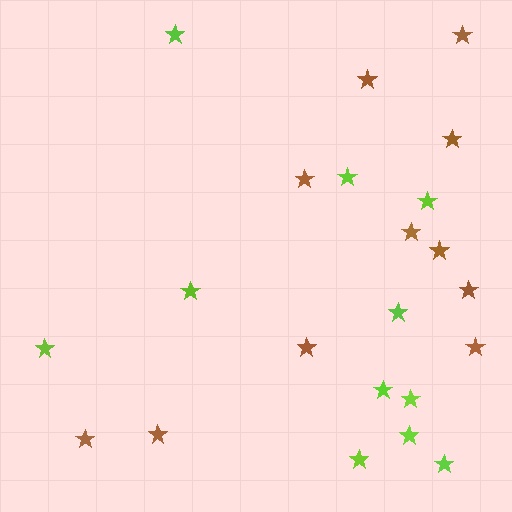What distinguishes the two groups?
There are 2 groups: one group of brown stars (11) and one group of lime stars (11).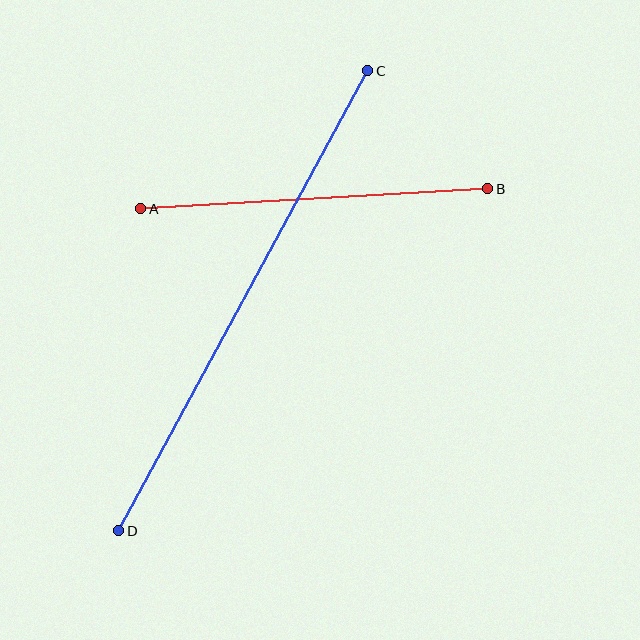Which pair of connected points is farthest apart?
Points C and D are farthest apart.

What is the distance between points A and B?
The distance is approximately 348 pixels.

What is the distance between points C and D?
The distance is approximately 523 pixels.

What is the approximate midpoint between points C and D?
The midpoint is at approximately (243, 301) pixels.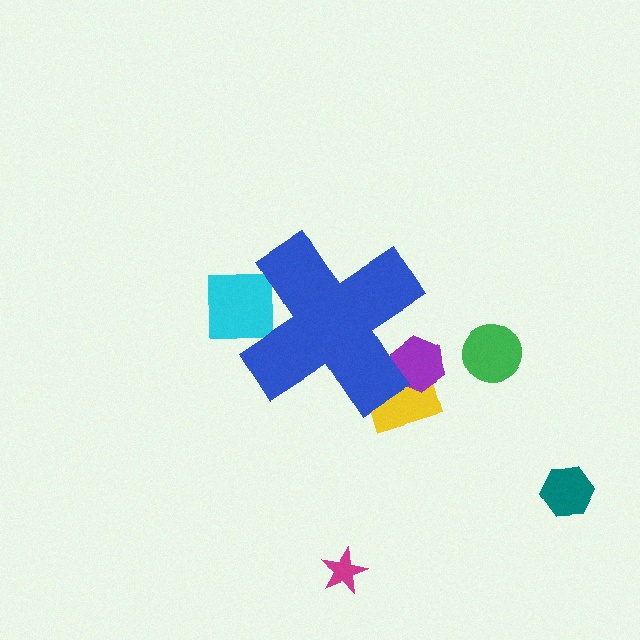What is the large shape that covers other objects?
A blue cross.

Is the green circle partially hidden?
No, the green circle is fully visible.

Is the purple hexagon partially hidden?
Yes, the purple hexagon is partially hidden behind the blue cross.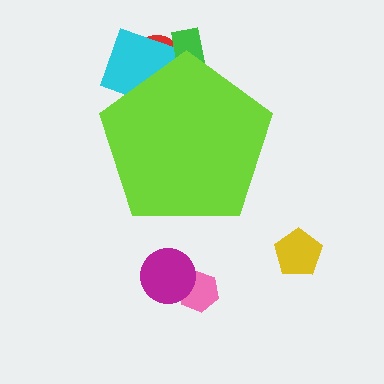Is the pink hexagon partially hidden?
No, the pink hexagon is fully visible.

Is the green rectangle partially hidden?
Yes, the green rectangle is partially hidden behind the lime pentagon.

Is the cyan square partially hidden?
Yes, the cyan square is partially hidden behind the lime pentagon.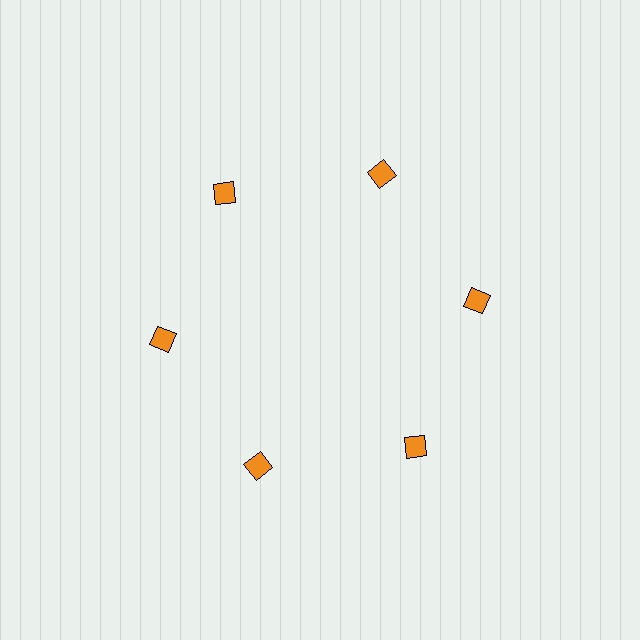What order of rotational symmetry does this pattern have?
This pattern has 6-fold rotational symmetry.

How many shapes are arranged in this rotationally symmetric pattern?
There are 6 shapes, arranged in 6 groups of 1.